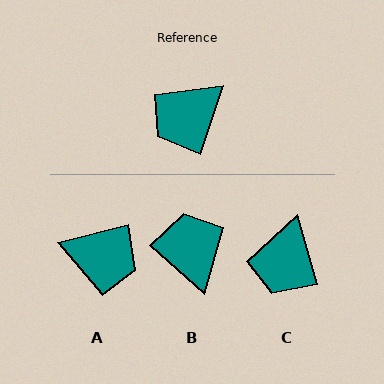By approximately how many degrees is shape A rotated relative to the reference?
Approximately 122 degrees counter-clockwise.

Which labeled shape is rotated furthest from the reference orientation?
A, about 122 degrees away.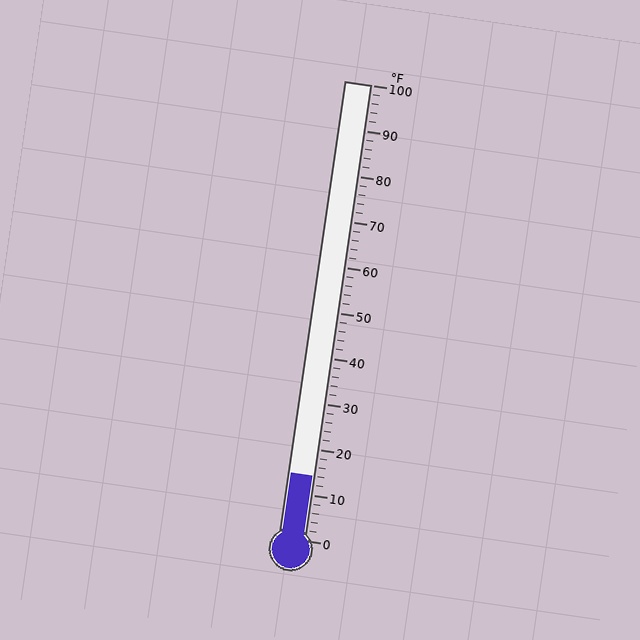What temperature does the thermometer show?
The thermometer shows approximately 14°F.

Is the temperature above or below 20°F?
The temperature is below 20°F.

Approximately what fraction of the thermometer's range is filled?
The thermometer is filled to approximately 15% of its range.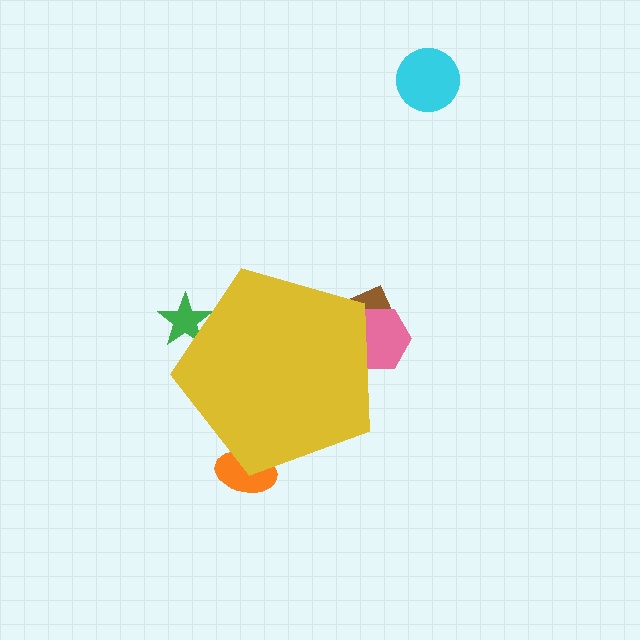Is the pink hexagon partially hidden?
Yes, the pink hexagon is partially hidden behind the yellow pentagon.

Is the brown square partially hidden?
Yes, the brown square is partially hidden behind the yellow pentagon.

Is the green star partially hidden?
Yes, the green star is partially hidden behind the yellow pentagon.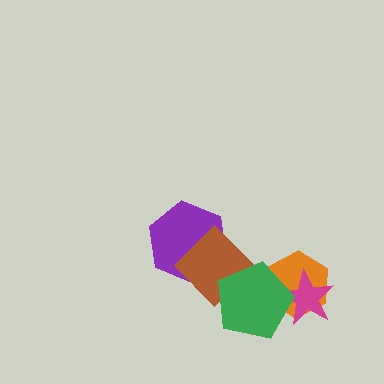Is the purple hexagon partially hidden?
Yes, it is partially covered by another shape.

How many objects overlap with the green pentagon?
3 objects overlap with the green pentagon.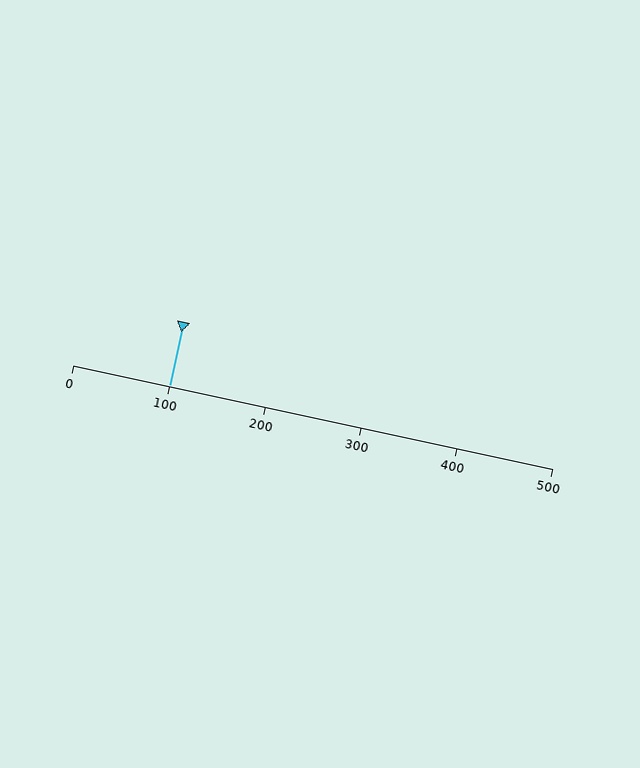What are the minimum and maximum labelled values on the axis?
The axis runs from 0 to 500.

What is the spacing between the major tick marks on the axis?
The major ticks are spaced 100 apart.